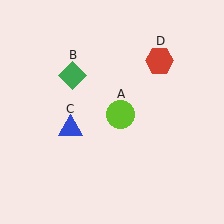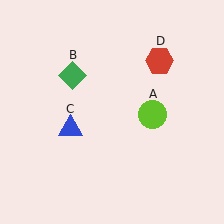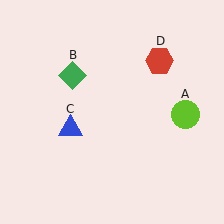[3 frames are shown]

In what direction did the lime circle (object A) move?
The lime circle (object A) moved right.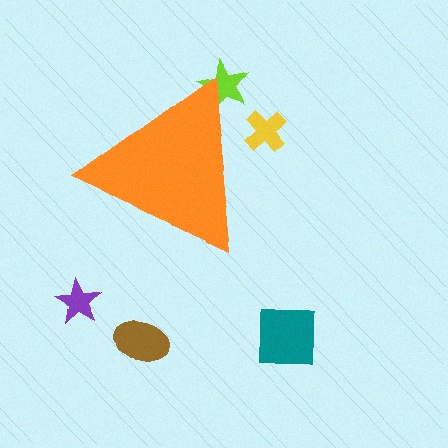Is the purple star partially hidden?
No, the purple star is fully visible.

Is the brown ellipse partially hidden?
No, the brown ellipse is fully visible.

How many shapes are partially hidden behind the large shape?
2 shapes are partially hidden.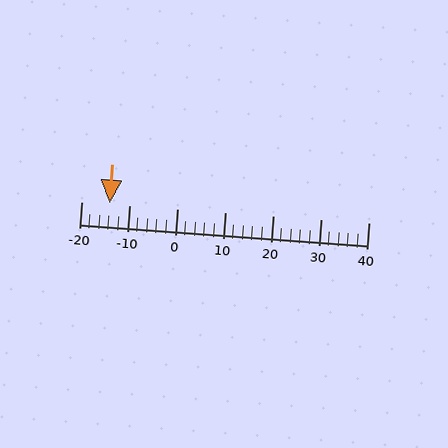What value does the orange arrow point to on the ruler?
The orange arrow points to approximately -14.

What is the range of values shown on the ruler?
The ruler shows values from -20 to 40.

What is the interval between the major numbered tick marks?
The major tick marks are spaced 10 units apart.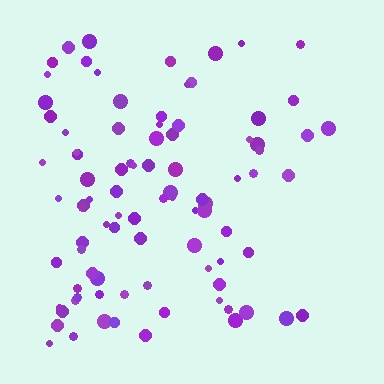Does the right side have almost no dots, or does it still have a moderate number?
Still a moderate number, just noticeably fewer than the left.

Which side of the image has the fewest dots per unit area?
The right.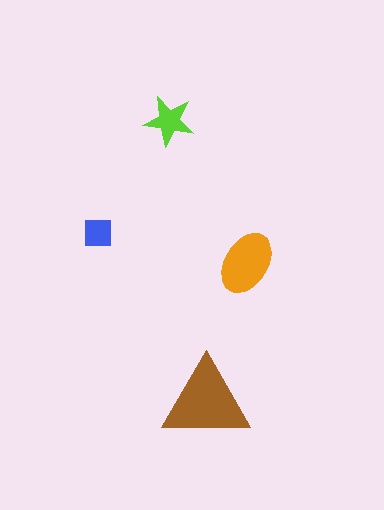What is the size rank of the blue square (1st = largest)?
4th.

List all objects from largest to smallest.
The brown triangle, the orange ellipse, the lime star, the blue square.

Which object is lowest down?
The brown triangle is bottommost.